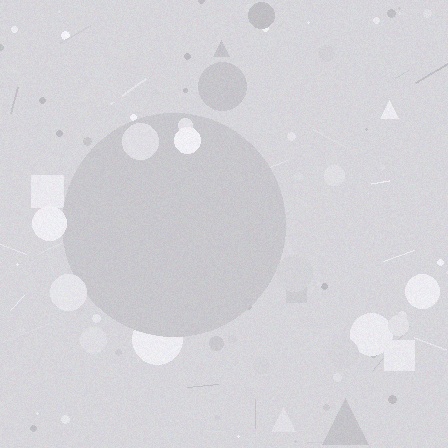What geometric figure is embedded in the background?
A circle is embedded in the background.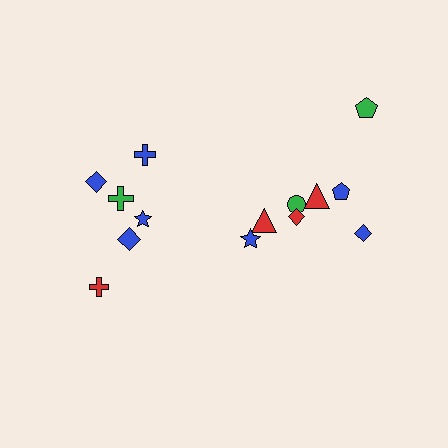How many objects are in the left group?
There are 6 objects.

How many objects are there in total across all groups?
There are 14 objects.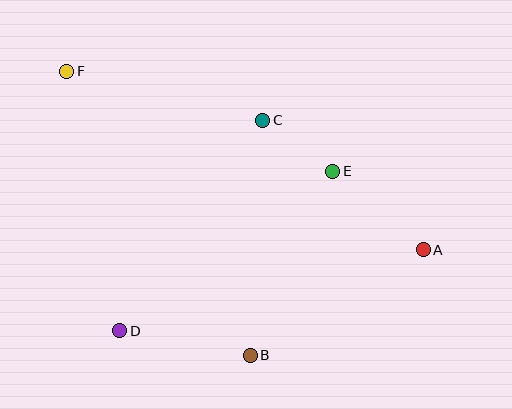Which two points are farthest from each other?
Points A and F are farthest from each other.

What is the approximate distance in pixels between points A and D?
The distance between A and D is approximately 314 pixels.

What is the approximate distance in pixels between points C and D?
The distance between C and D is approximately 254 pixels.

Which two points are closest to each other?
Points C and E are closest to each other.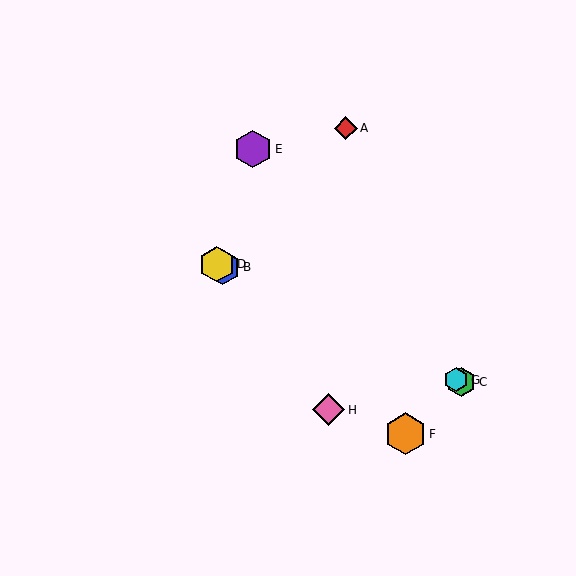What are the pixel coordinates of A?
Object A is at (346, 128).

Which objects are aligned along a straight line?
Objects B, C, D, G are aligned along a straight line.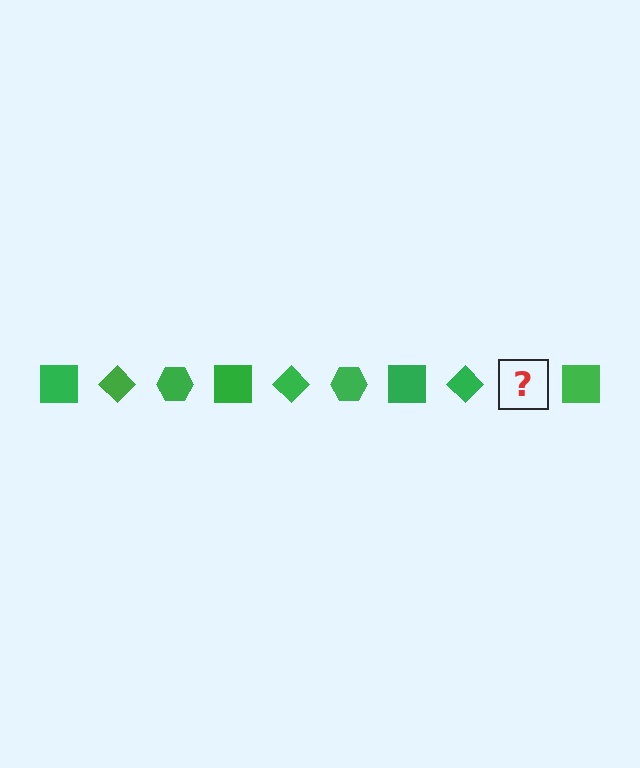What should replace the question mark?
The question mark should be replaced with a green hexagon.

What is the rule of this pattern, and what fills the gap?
The rule is that the pattern cycles through square, diamond, hexagon shapes in green. The gap should be filled with a green hexagon.